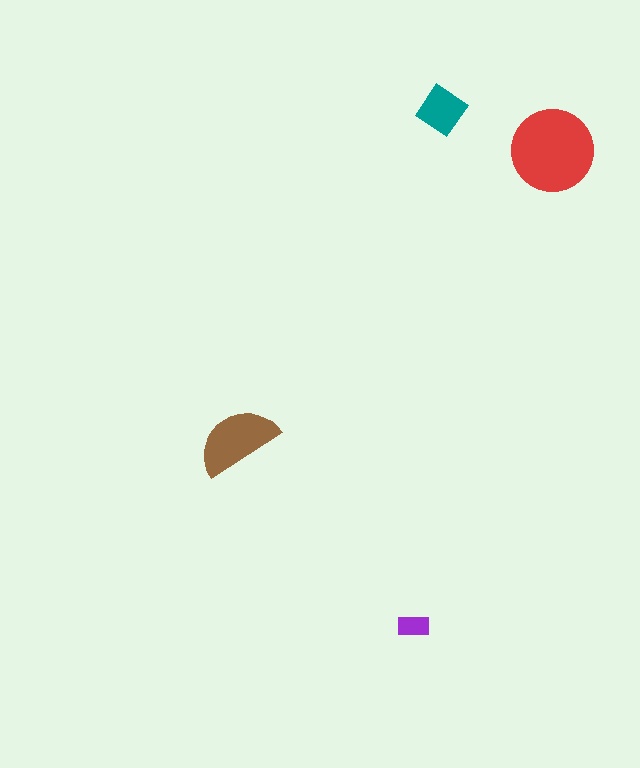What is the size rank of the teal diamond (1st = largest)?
3rd.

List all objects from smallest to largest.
The purple rectangle, the teal diamond, the brown semicircle, the red circle.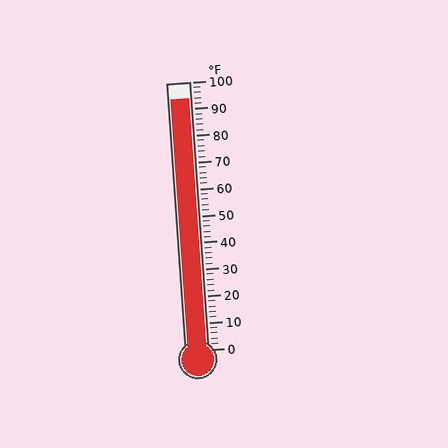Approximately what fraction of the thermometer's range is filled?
The thermometer is filled to approximately 95% of its range.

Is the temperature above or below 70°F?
The temperature is above 70°F.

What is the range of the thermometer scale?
The thermometer scale ranges from 0°F to 100°F.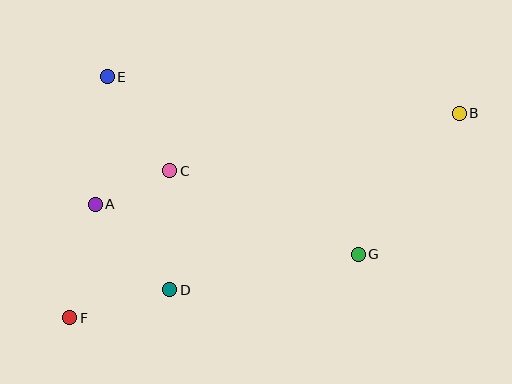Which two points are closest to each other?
Points A and C are closest to each other.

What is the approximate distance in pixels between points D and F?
The distance between D and F is approximately 104 pixels.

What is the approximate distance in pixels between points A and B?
The distance between A and B is approximately 375 pixels.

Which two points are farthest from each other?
Points B and F are farthest from each other.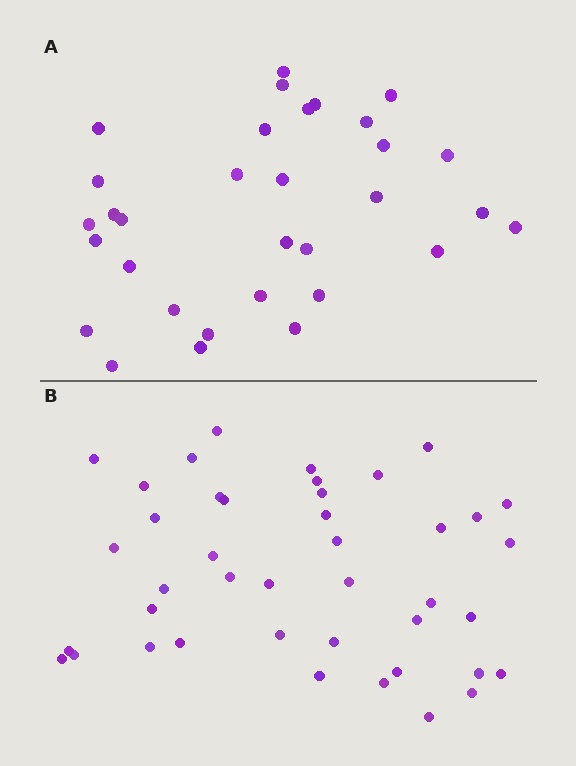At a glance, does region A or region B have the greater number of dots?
Region B (the bottom region) has more dots.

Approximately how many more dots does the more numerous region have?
Region B has roughly 10 or so more dots than region A.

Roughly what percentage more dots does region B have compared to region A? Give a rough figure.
About 30% more.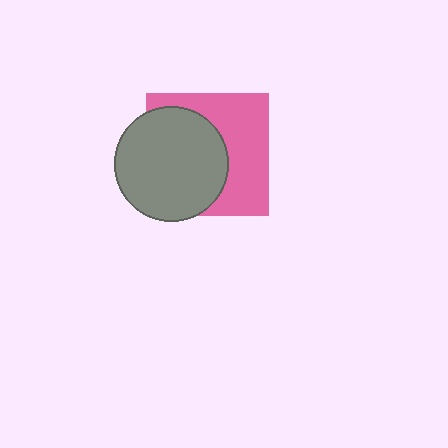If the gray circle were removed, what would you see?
You would see the complete pink square.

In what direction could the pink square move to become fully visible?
The pink square could move right. That would shift it out from behind the gray circle entirely.